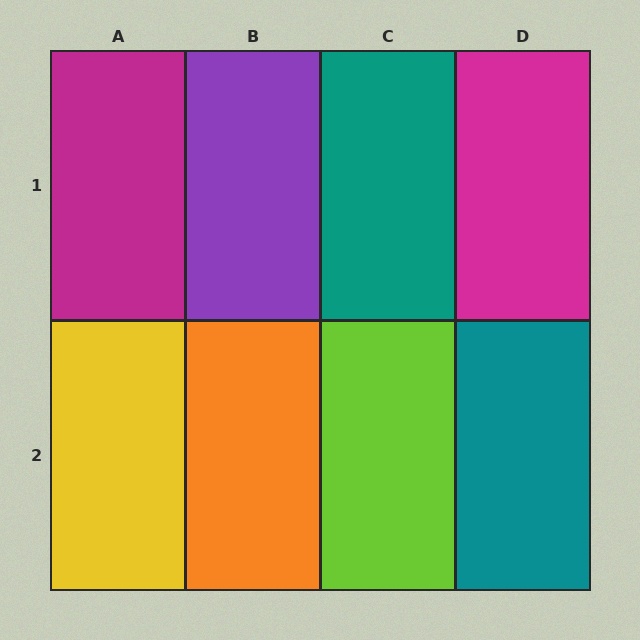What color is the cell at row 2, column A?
Yellow.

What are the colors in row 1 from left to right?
Magenta, purple, teal, magenta.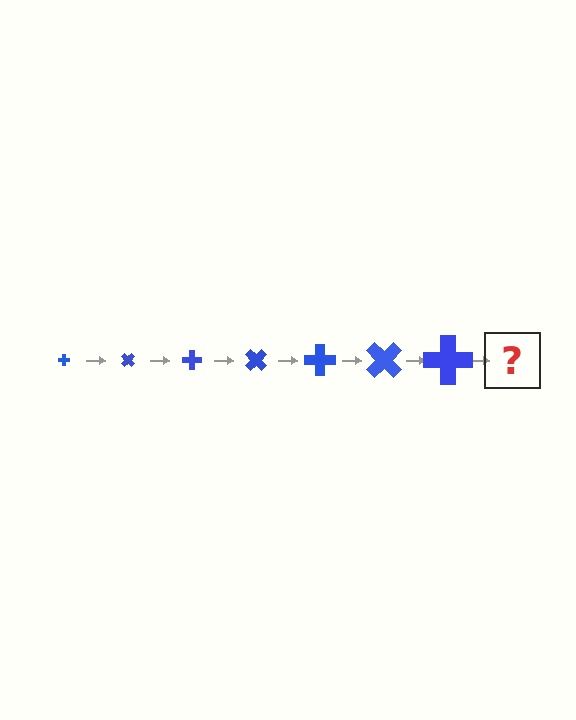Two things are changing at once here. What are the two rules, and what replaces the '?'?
The two rules are that the cross grows larger each step and it rotates 45 degrees each step. The '?' should be a cross, larger than the previous one and rotated 315 degrees from the start.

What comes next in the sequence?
The next element should be a cross, larger than the previous one and rotated 315 degrees from the start.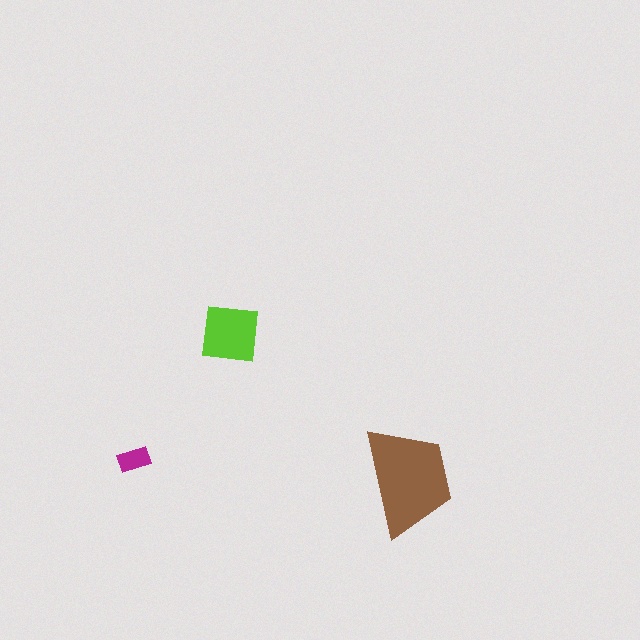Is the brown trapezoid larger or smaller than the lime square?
Larger.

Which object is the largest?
The brown trapezoid.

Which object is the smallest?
The magenta rectangle.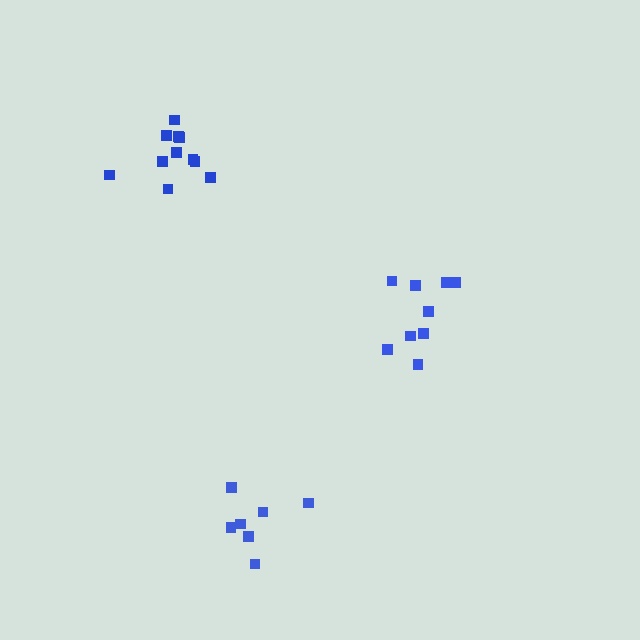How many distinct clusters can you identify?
There are 3 distinct clusters.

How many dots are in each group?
Group 1: 9 dots, Group 2: 11 dots, Group 3: 7 dots (27 total).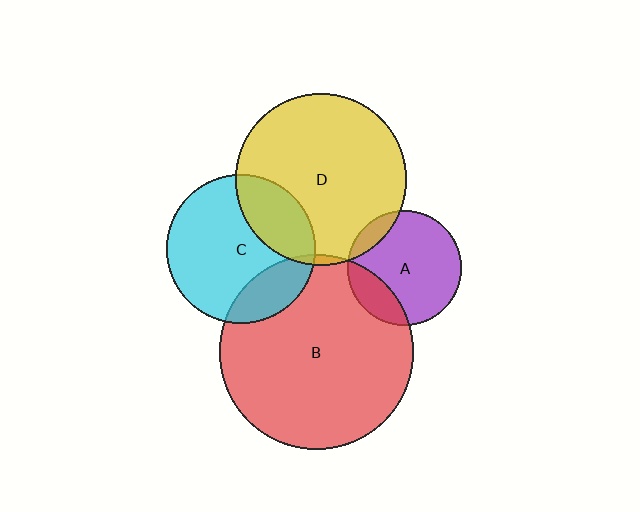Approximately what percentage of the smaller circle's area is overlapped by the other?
Approximately 20%.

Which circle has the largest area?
Circle B (red).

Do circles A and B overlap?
Yes.